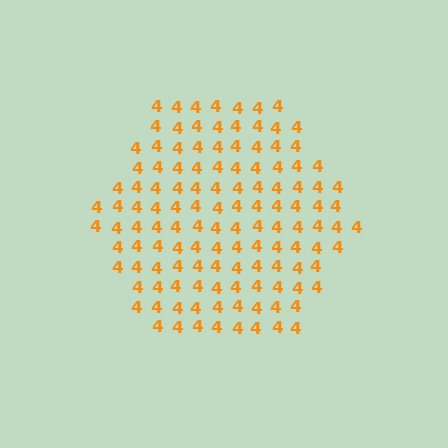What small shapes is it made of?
It is made of small digit 4's.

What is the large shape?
The large shape is a hexagon.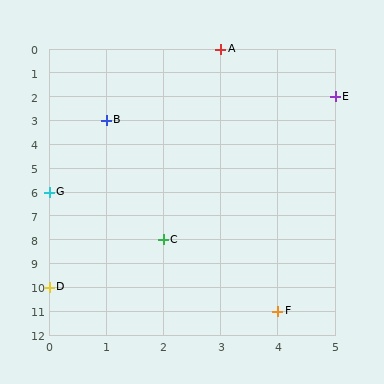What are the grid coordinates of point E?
Point E is at grid coordinates (5, 2).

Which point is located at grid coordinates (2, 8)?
Point C is at (2, 8).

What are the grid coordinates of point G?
Point G is at grid coordinates (0, 6).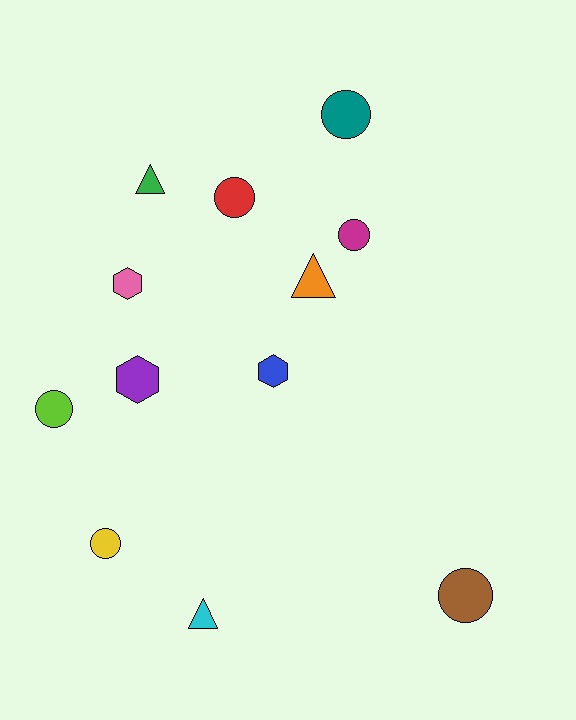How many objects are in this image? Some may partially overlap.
There are 12 objects.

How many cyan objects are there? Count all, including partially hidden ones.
There is 1 cyan object.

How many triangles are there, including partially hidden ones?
There are 3 triangles.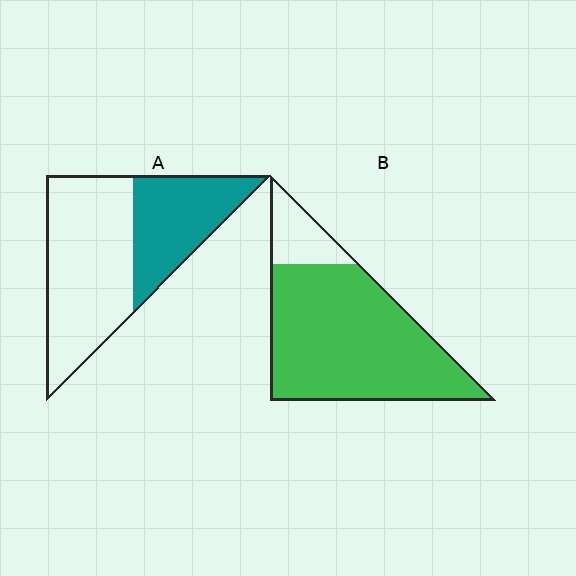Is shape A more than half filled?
No.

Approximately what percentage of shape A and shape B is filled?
A is approximately 40% and B is approximately 85%.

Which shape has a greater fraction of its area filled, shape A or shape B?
Shape B.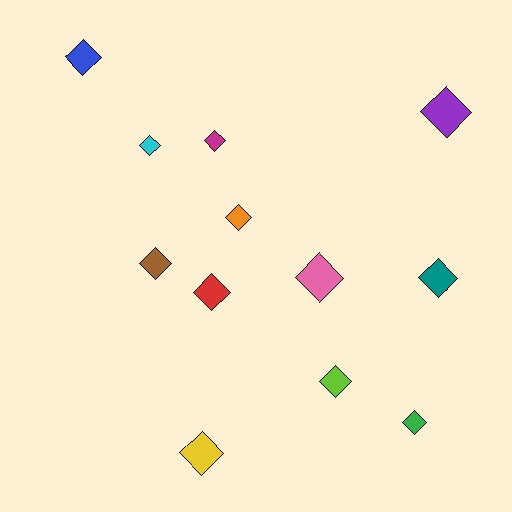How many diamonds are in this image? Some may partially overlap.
There are 12 diamonds.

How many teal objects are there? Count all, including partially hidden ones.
There is 1 teal object.